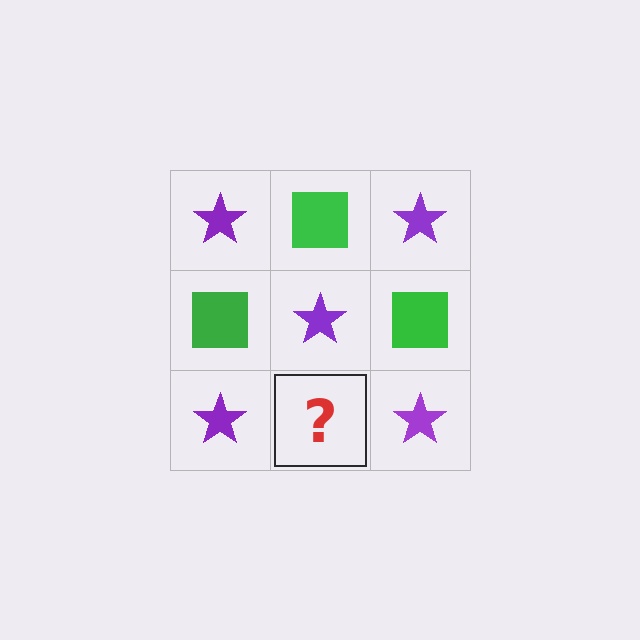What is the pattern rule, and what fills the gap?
The rule is that it alternates purple star and green square in a checkerboard pattern. The gap should be filled with a green square.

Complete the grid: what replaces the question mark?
The question mark should be replaced with a green square.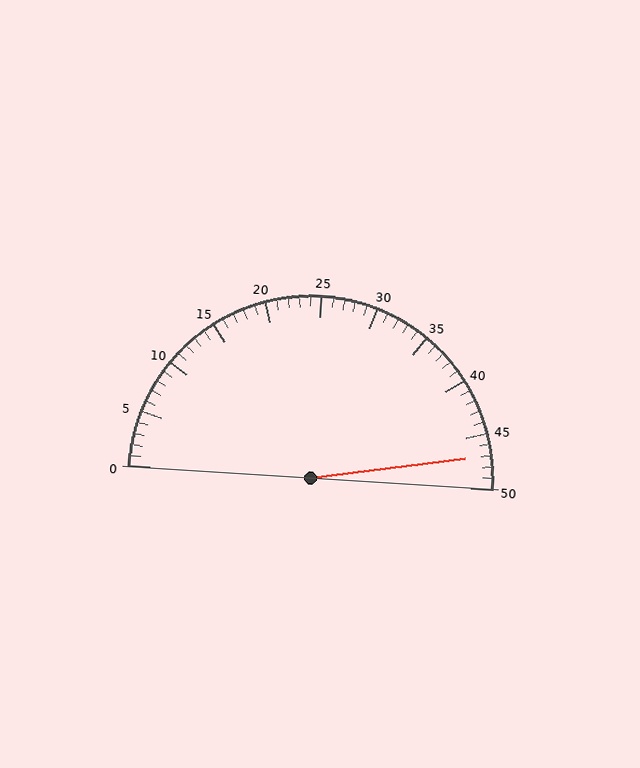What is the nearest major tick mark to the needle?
The nearest major tick mark is 45.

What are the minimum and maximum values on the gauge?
The gauge ranges from 0 to 50.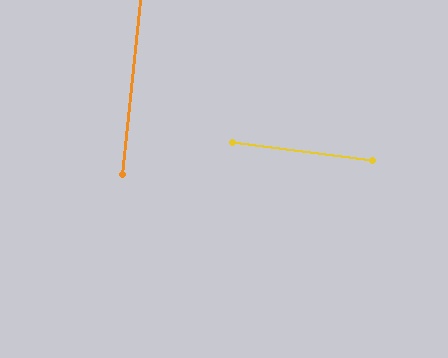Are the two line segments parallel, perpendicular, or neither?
Perpendicular — they meet at approximately 89°.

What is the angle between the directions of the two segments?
Approximately 89 degrees.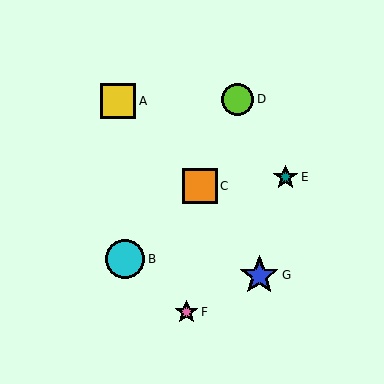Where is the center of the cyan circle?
The center of the cyan circle is at (125, 259).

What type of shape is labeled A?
Shape A is a yellow square.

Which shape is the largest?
The cyan circle (labeled B) is the largest.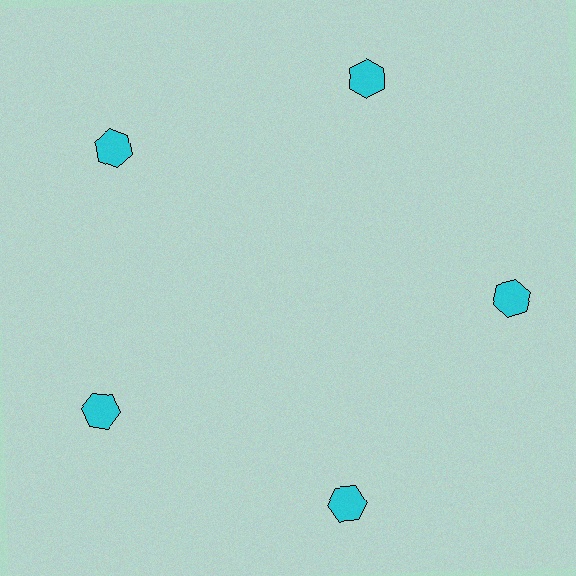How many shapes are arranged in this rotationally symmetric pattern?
There are 5 shapes, arranged in 5 groups of 1.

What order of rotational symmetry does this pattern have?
This pattern has 5-fold rotational symmetry.